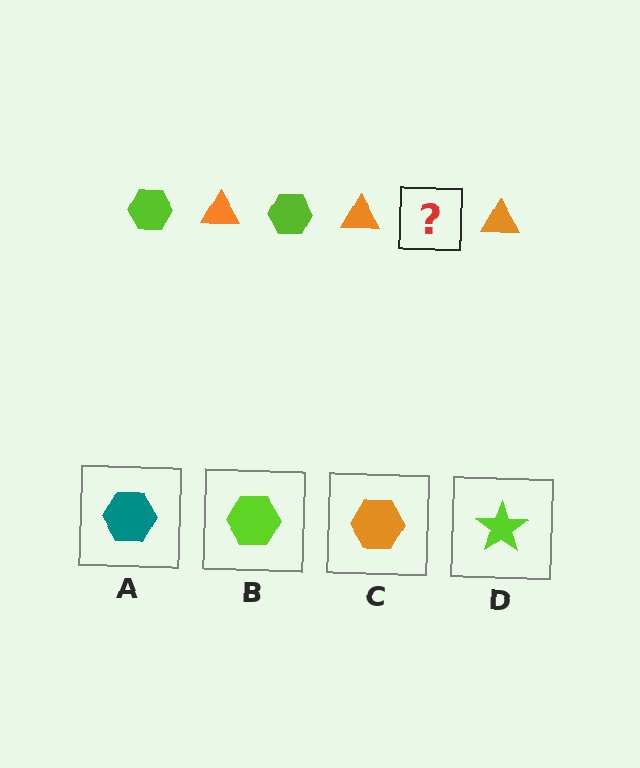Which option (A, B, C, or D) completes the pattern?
B.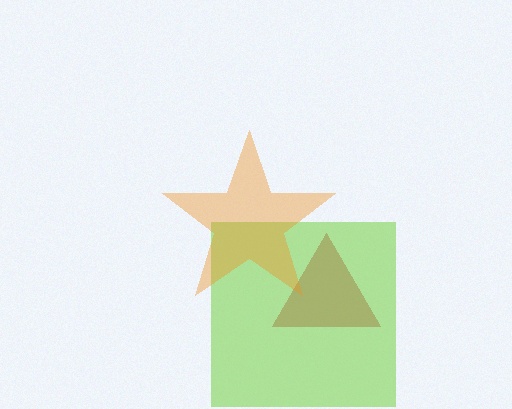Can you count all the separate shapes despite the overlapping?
Yes, there are 3 separate shapes.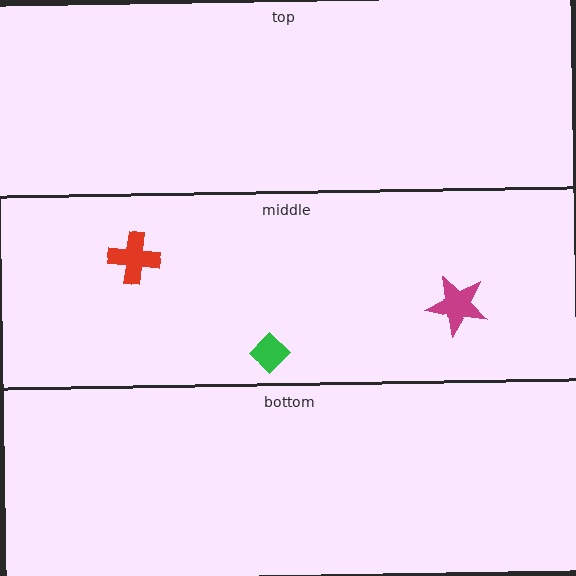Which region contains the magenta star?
The middle region.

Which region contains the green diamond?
The middle region.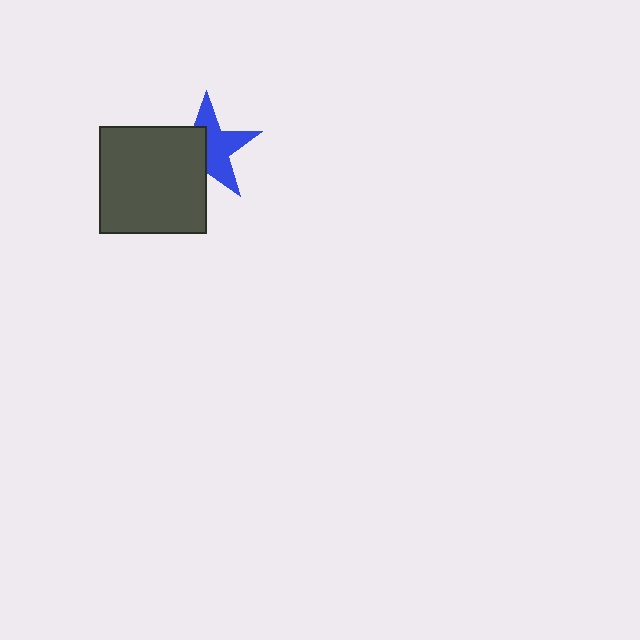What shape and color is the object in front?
The object in front is a dark gray square.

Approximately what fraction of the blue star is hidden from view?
Roughly 46% of the blue star is hidden behind the dark gray square.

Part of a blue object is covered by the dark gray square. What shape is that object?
It is a star.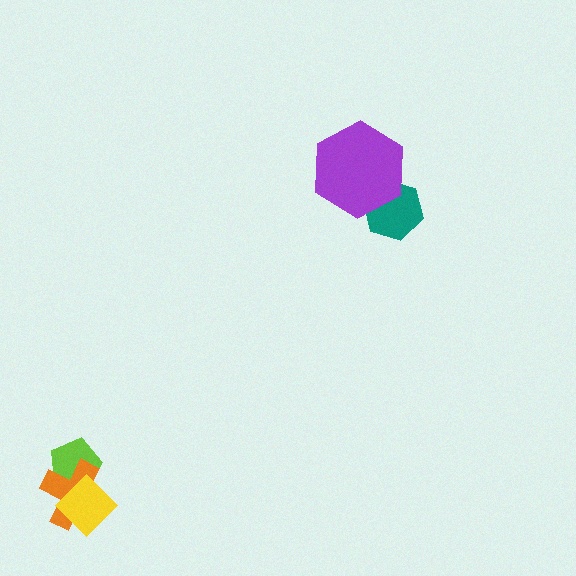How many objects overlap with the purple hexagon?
1 object overlaps with the purple hexagon.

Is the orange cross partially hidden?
Yes, it is partially covered by another shape.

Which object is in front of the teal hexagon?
The purple hexagon is in front of the teal hexagon.